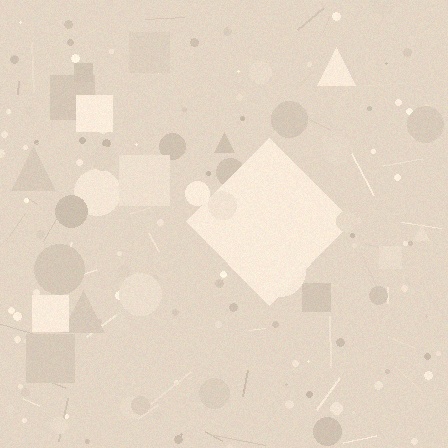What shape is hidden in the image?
A diamond is hidden in the image.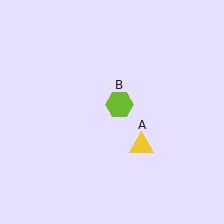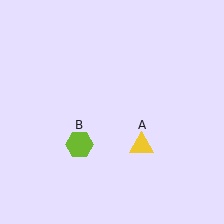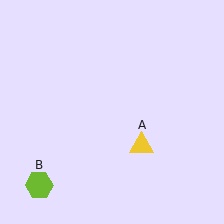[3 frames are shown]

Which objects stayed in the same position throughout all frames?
Yellow triangle (object A) remained stationary.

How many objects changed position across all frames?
1 object changed position: lime hexagon (object B).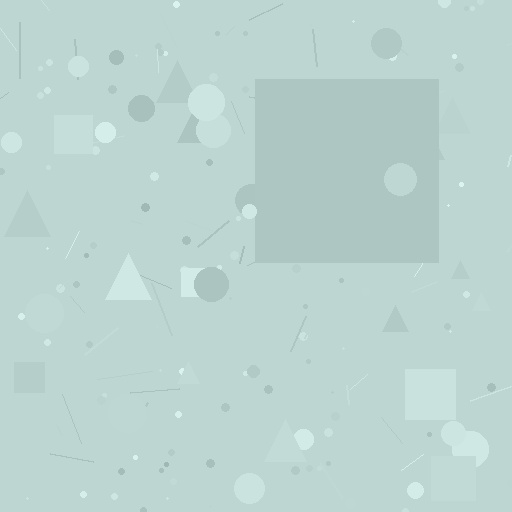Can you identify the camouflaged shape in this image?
The camouflaged shape is a square.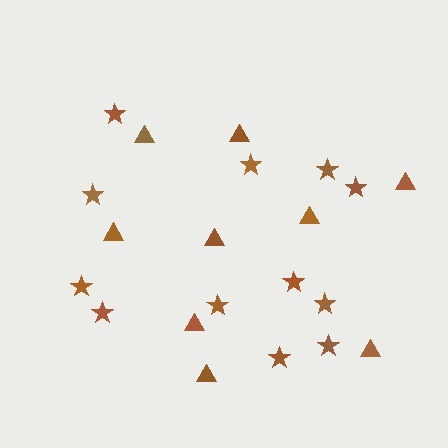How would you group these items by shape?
There are 2 groups: one group of stars (12) and one group of triangles (9).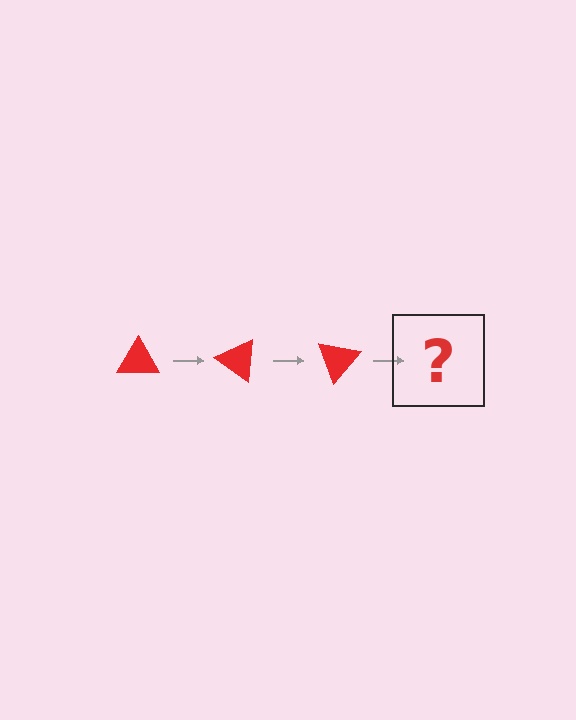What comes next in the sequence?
The next element should be a red triangle rotated 105 degrees.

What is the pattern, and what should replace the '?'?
The pattern is that the triangle rotates 35 degrees each step. The '?' should be a red triangle rotated 105 degrees.